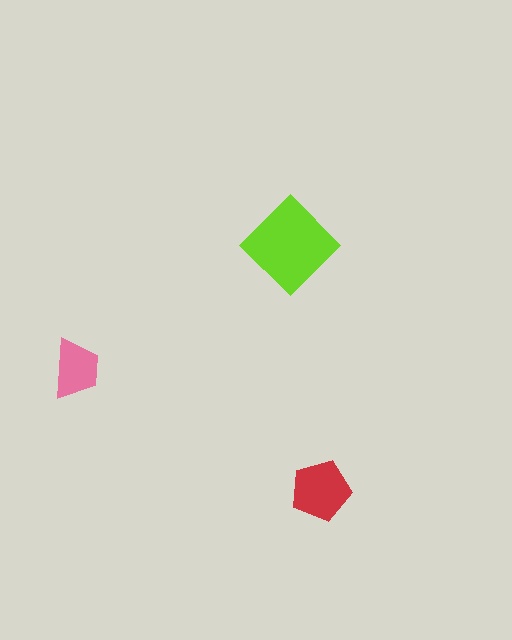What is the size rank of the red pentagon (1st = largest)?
2nd.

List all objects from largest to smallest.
The lime diamond, the red pentagon, the pink trapezoid.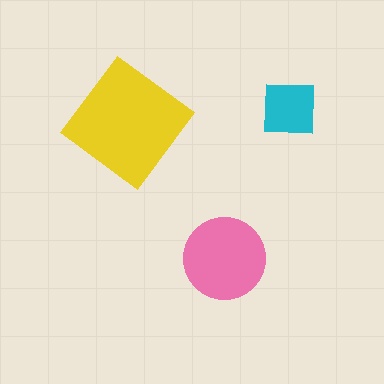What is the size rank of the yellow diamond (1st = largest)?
1st.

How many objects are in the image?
There are 3 objects in the image.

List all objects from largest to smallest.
The yellow diamond, the pink circle, the cyan square.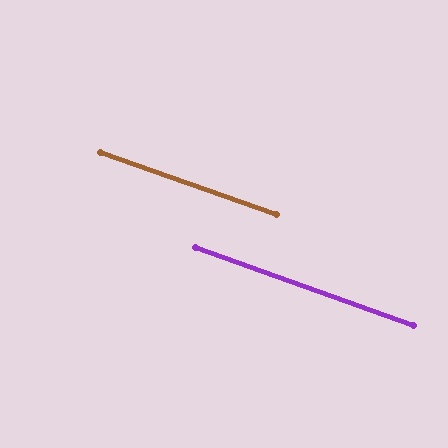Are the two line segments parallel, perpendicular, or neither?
Parallel — their directions differ by only 0.0°.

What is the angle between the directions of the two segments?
Approximately 0 degrees.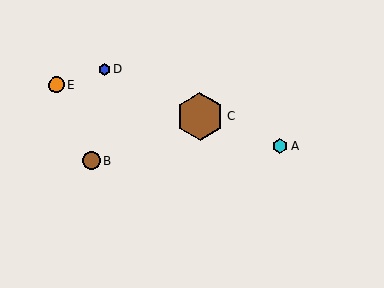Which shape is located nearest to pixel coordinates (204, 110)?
The brown hexagon (labeled C) at (200, 116) is nearest to that location.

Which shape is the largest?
The brown hexagon (labeled C) is the largest.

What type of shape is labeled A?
Shape A is a cyan hexagon.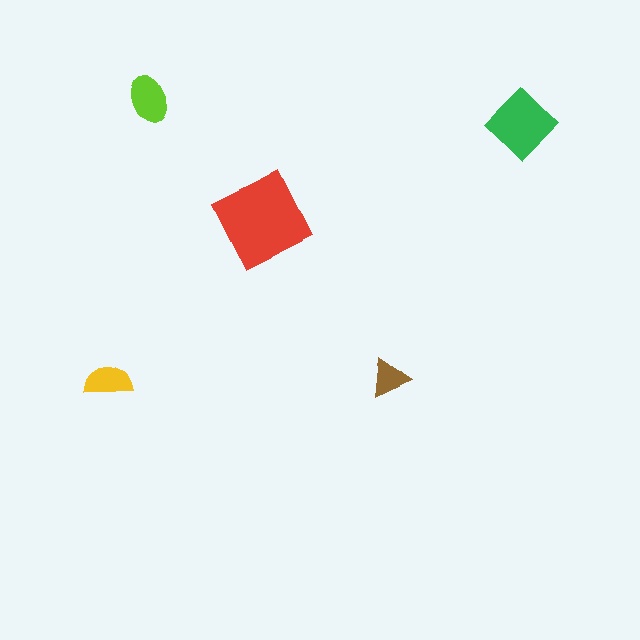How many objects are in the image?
There are 5 objects in the image.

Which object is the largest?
The red square.